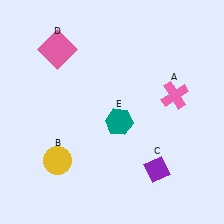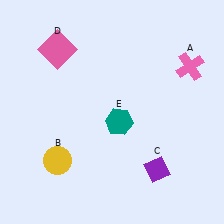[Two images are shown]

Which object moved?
The pink cross (A) moved up.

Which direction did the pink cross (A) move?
The pink cross (A) moved up.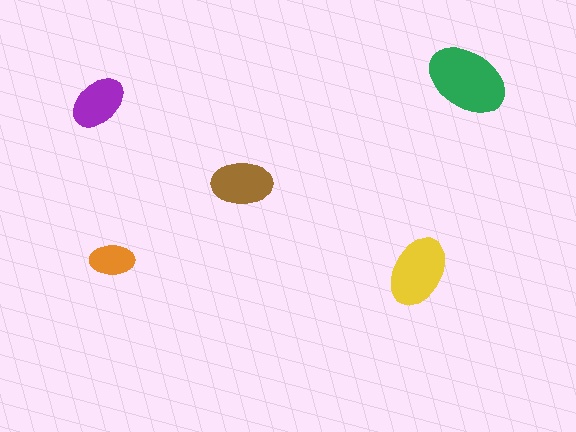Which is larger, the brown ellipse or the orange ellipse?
The brown one.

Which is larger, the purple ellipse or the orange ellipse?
The purple one.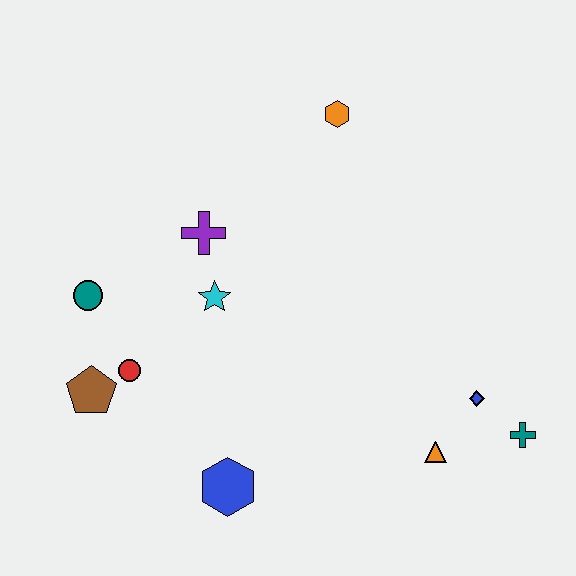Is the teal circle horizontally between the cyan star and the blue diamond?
No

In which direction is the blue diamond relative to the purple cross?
The blue diamond is to the right of the purple cross.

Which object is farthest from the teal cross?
The teal circle is farthest from the teal cross.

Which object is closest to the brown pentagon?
The red circle is closest to the brown pentagon.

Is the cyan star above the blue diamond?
Yes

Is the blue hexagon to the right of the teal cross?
No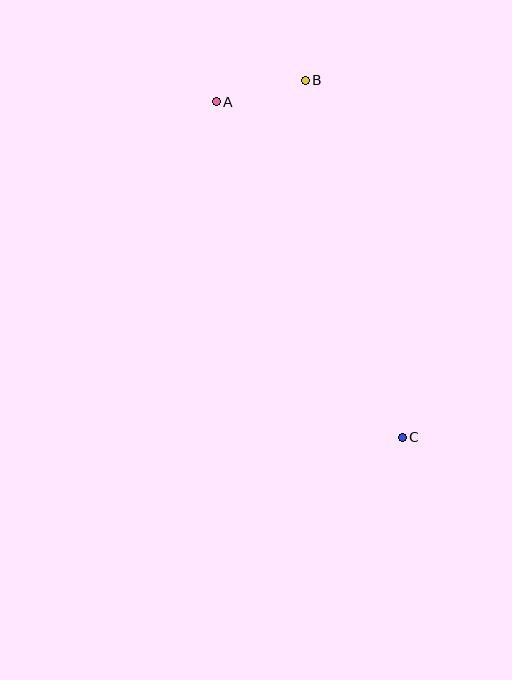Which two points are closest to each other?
Points A and B are closest to each other.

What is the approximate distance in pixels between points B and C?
The distance between B and C is approximately 370 pixels.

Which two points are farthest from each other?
Points A and C are farthest from each other.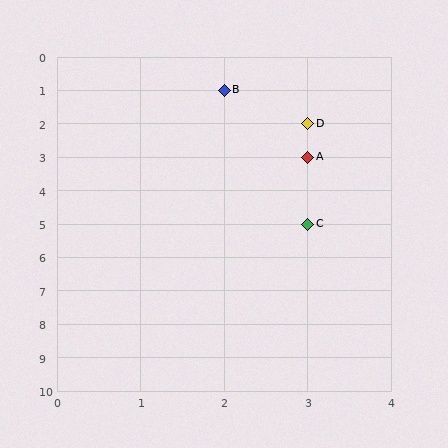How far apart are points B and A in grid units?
Points B and A are 1 column and 2 rows apart (about 2.2 grid units diagonally).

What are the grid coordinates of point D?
Point D is at grid coordinates (3, 2).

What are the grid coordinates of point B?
Point B is at grid coordinates (2, 1).